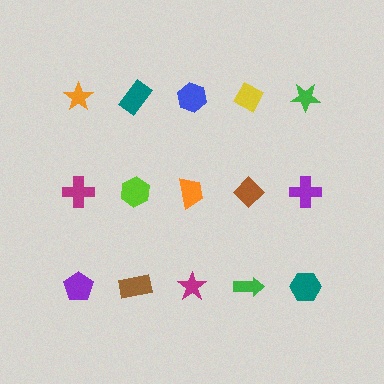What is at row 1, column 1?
An orange star.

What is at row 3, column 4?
A green arrow.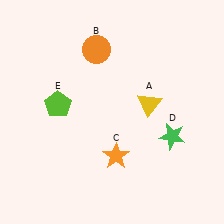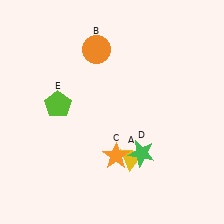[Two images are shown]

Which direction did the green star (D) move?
The green star (D) moved left.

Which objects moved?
The objects that moved are: the yellow triangle (A), the green star (D).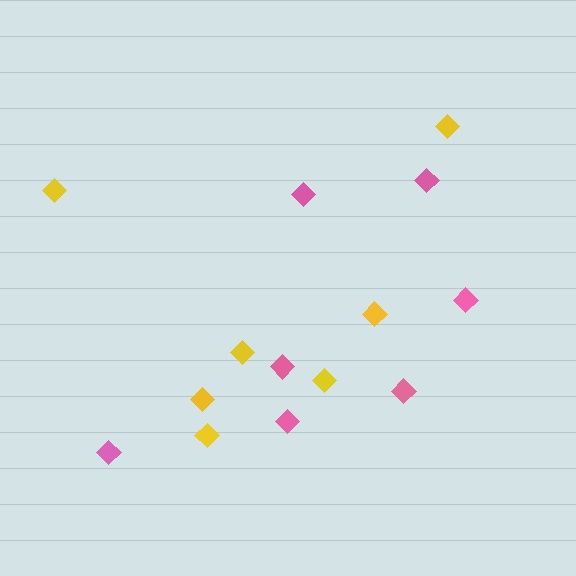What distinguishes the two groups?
There are 2 groups: one group of pink diamonds (7) and one group of yellow diamonds (7).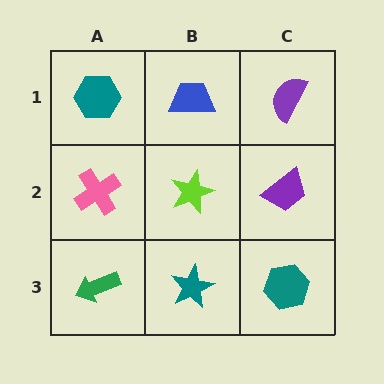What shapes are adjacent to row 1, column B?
A lime star (row 2, column B), a teal hexagon (row 1, column A), a purple semicircle (row 1, column C).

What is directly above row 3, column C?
A purple trapezoid.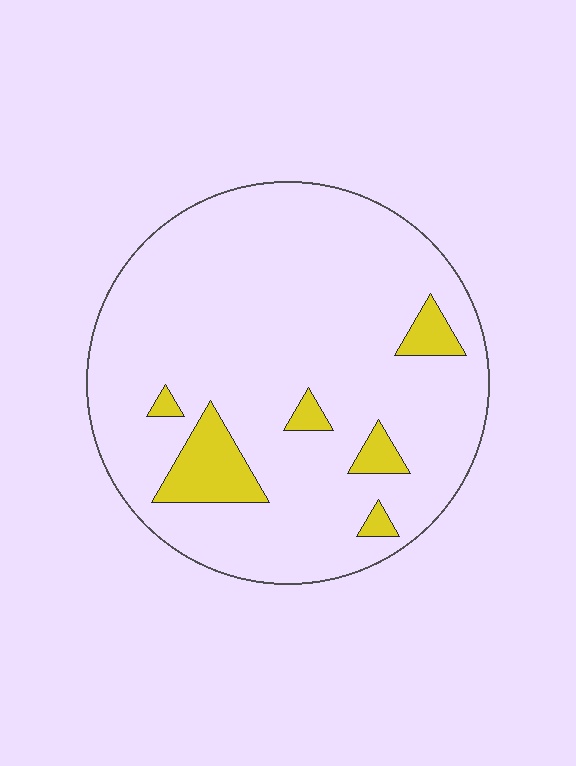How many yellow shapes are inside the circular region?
6.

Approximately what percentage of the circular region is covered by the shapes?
Approximately 10%.